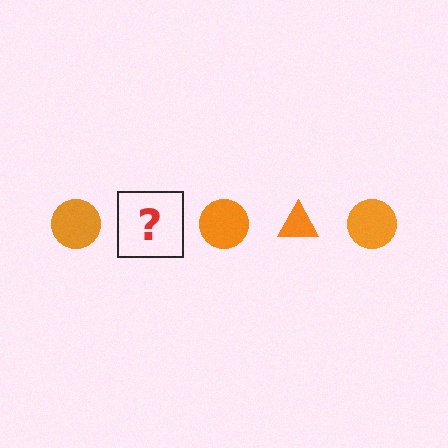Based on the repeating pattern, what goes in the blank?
The blank should be an orange triangle.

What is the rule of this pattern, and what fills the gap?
The rule is that the pattern cycles through circle, triangle shapes in orange. The gap should be filled with an orange triangle.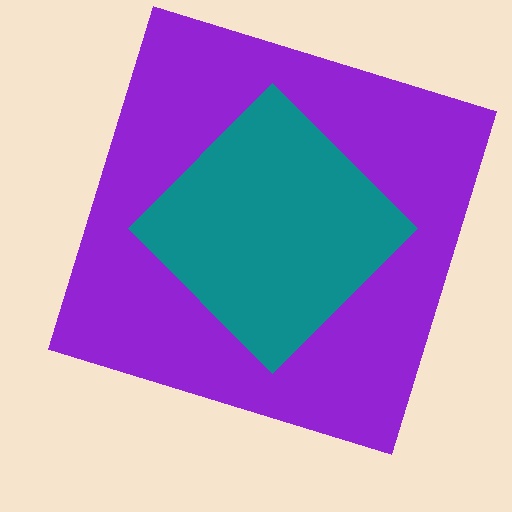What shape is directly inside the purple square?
The teal diamond.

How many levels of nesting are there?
2.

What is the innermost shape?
The teal diamond.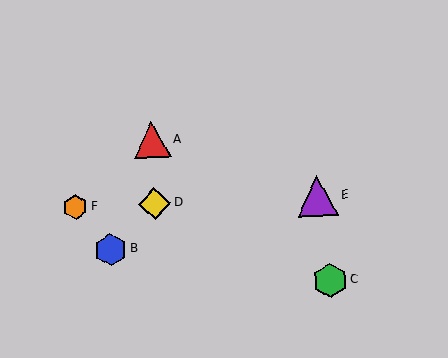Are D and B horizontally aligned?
No, D is at y≈203 and B is at y≈250.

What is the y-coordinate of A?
Object A is at y≈140.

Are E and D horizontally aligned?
Yes, both are at y≈196.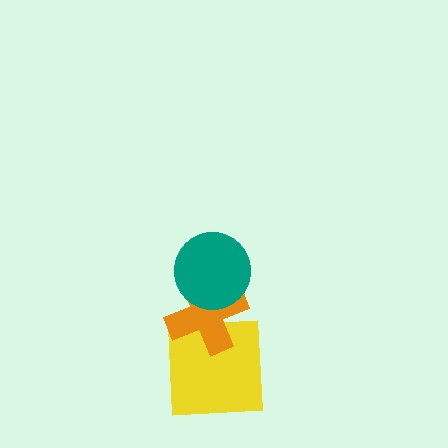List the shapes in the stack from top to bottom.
From top to bottom: the teal circle, the orange cross, the yellow square.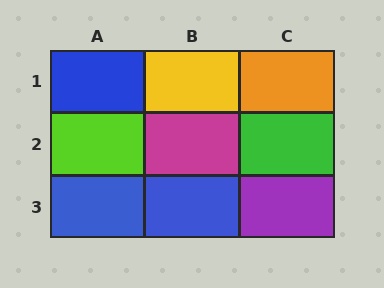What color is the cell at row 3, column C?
Purple.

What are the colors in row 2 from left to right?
Lime, magenta, green.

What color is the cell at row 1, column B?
Yellow.